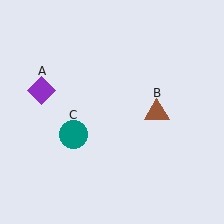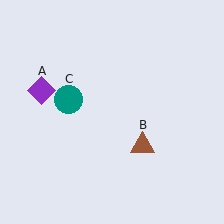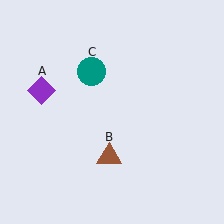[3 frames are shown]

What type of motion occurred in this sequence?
The brown triangle (object B), teal circle (object C) rotated clockwise around the center of the scene.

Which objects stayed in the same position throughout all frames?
Purple diamond (object A) remained stationary.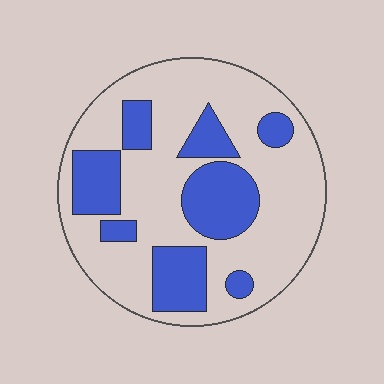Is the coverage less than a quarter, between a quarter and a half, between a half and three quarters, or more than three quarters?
Between a quarter and a half.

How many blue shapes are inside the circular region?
8.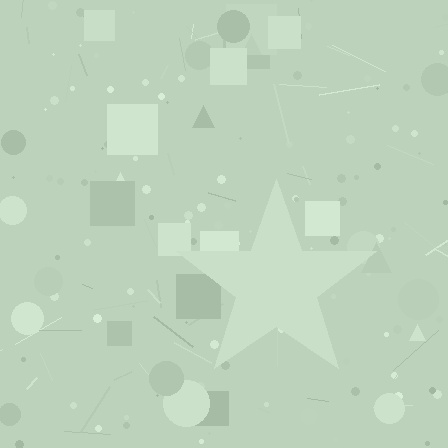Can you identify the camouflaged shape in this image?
The camouflaged shape is a star.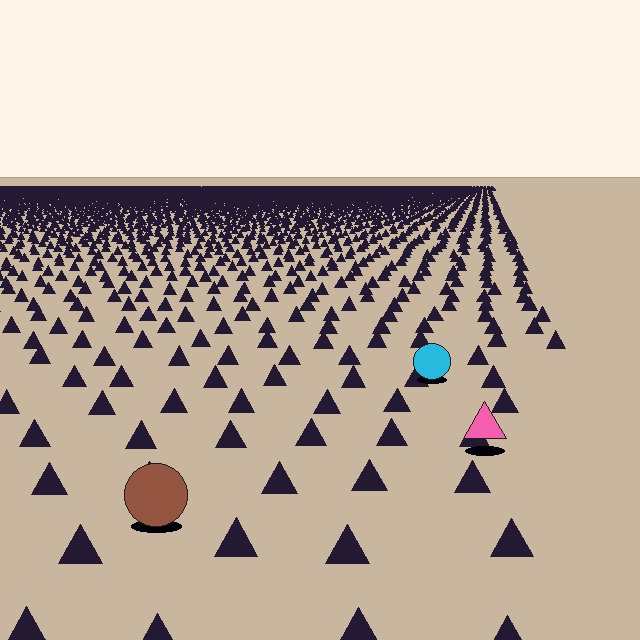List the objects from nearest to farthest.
From nearest to farthest: the brown circle, the pink triangle, the cyan circle.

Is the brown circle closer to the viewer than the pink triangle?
Yes. The brown circle is closer — you can tell from the texture gradient: the ground texture is coarser near it.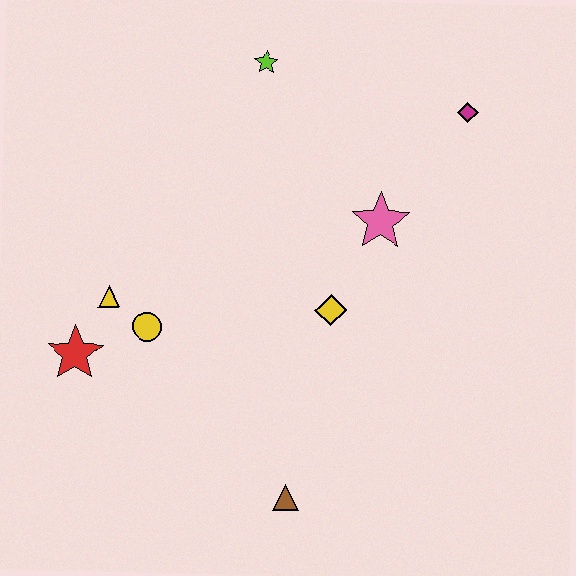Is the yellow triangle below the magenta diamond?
Yes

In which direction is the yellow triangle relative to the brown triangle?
The yellow triangle is above the brown triangle.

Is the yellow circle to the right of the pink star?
No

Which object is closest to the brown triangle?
The yellow diamond is closest to the brown triangle.